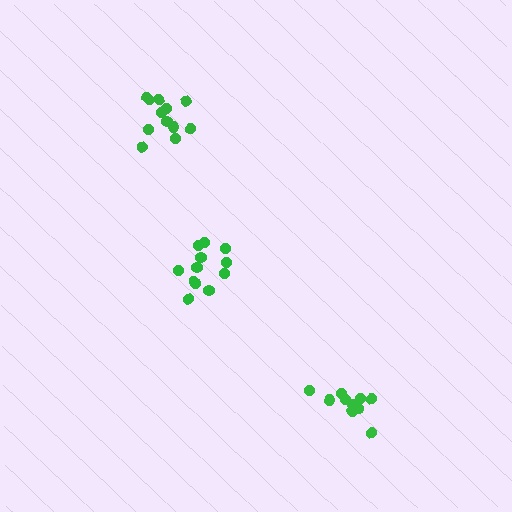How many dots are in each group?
Group 1: 10 dots, Group 2: 12 dots, Group 3: 12 dots (34 total).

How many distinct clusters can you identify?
There are 3 distinct clusters.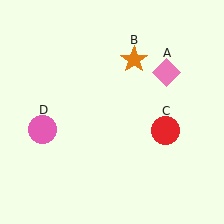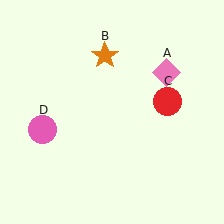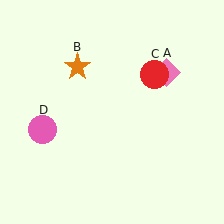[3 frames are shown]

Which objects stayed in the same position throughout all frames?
Pink diamond (object A) and pink circle (object D) remained stationary.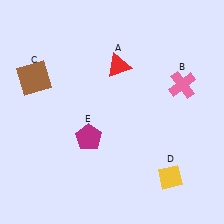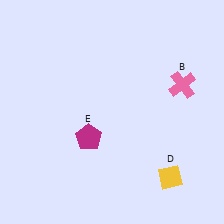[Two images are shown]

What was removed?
The red triangle (A), the brown square (C) were removed in Image 2.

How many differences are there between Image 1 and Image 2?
There are 2 differences between the two images.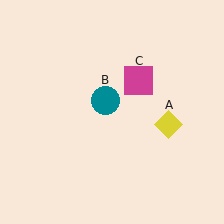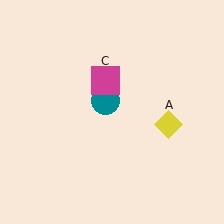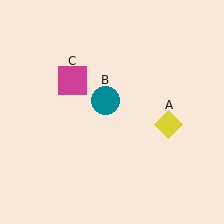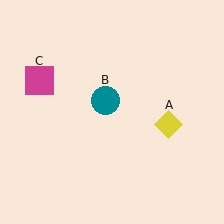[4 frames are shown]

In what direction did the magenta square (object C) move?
The magenta square (object C) moved left.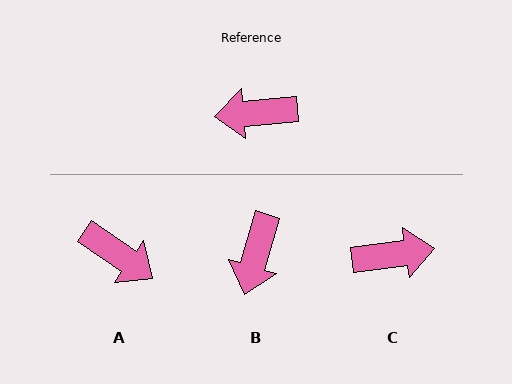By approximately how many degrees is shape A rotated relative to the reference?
Approximately 141 degrees counter-clockwise.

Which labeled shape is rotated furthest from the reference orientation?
C, about 177 degrees away.